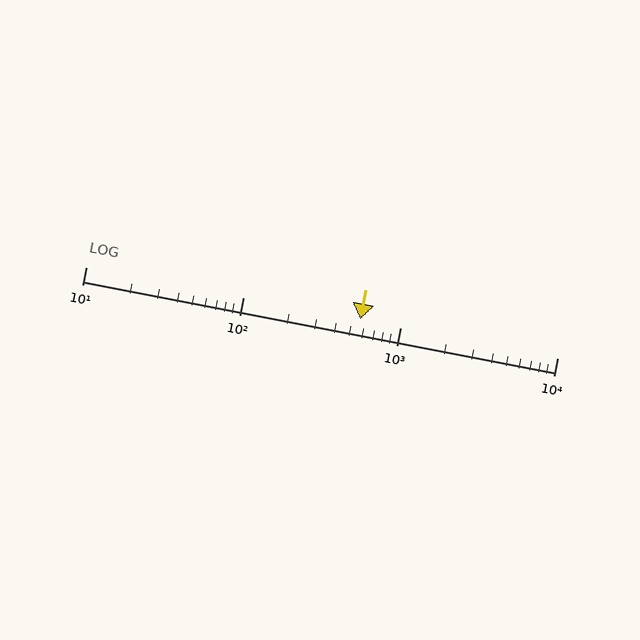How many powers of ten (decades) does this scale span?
The scale spans 3 decades, from 10 to 10000.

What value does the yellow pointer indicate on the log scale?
The pointer indicates approximately 560.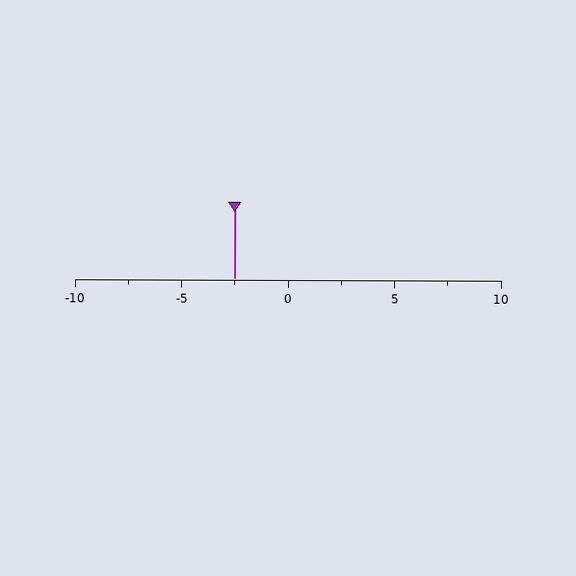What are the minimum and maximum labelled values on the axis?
The axis runs from -10 to 10.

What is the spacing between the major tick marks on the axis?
The major ticks are spaced 5 apart.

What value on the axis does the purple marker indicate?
The marker indicates approximately -2.5.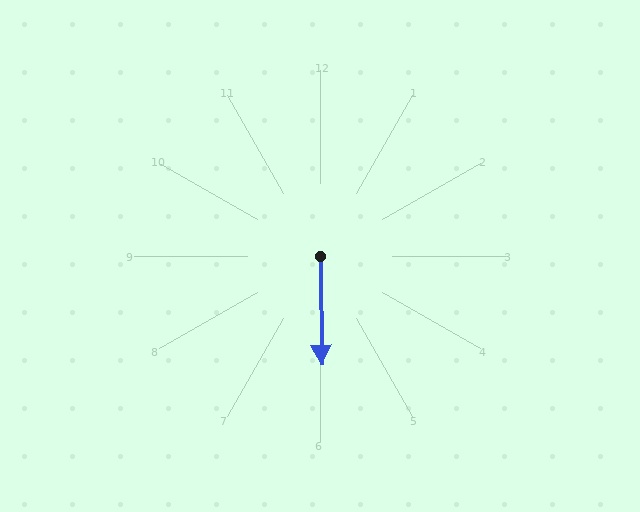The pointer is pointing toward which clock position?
Roughly 6 o'clock.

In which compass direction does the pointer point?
South.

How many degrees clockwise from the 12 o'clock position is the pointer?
Approximately 179 degrees.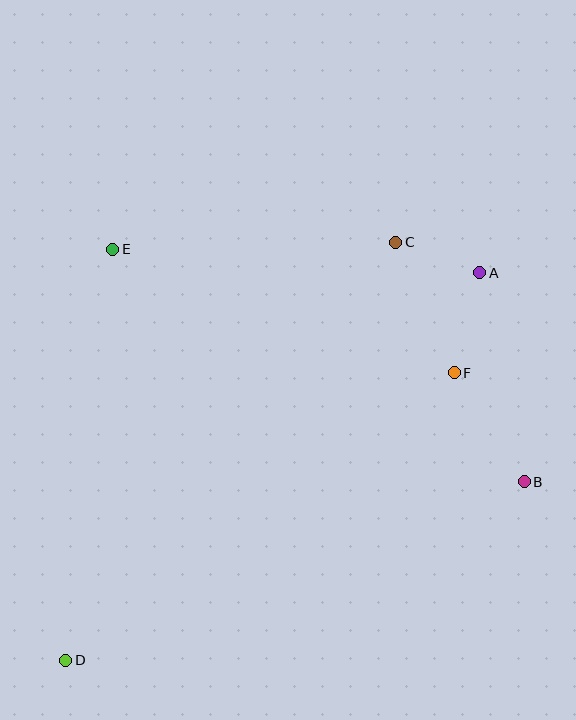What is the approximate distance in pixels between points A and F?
The distance between A and F is approximately 103 pixels.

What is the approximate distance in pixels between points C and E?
The distance between C and E is approximately 283 pixels.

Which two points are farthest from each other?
Points A and D are farthest from each other.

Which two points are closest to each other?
Points A and C are closest to each other.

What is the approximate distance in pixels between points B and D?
The distance between B and D is approximately 492 pixels.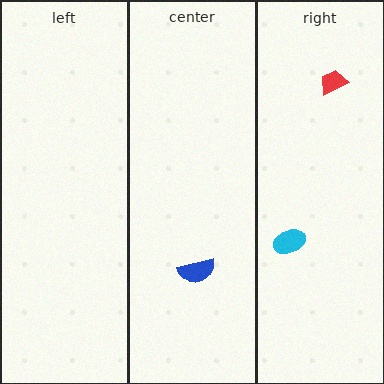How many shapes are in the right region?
2.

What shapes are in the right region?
The cyan ellipse, the red trapezoid.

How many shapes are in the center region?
1.